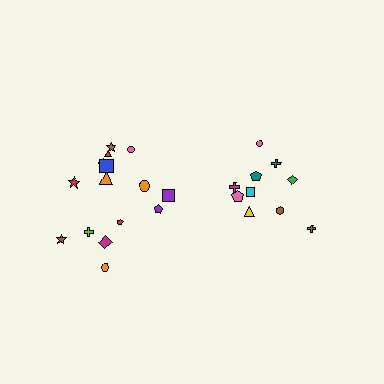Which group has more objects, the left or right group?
The left group.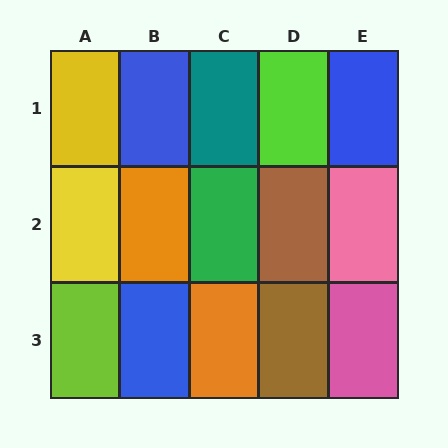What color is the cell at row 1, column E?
Blue.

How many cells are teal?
1 cell is teal.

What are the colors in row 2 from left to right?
Yellow, orange, green, brown, pink.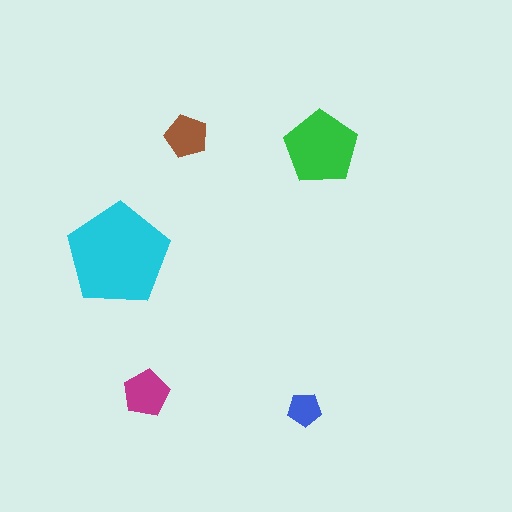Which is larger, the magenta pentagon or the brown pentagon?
The magenta one.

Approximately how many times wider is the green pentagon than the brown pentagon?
About 1.5 times wider.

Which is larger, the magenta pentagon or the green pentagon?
The green one.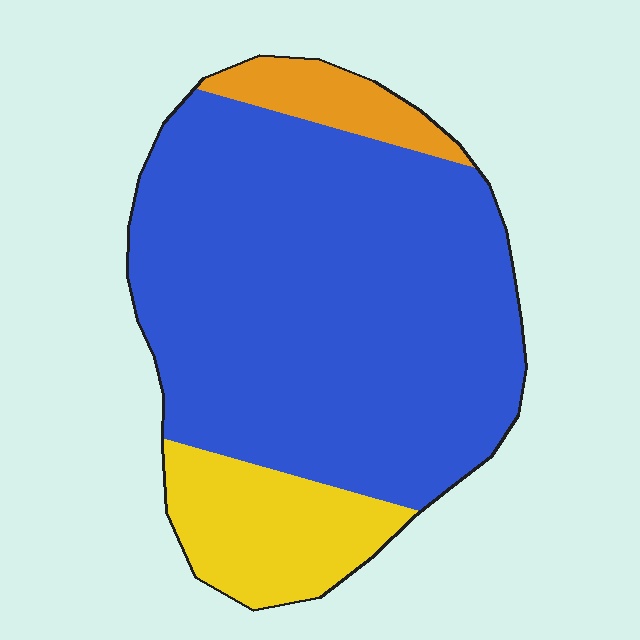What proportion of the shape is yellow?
Yellow takes up less than a sixth of the shape.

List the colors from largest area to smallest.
From largest to smallest: blue, yellow, orange.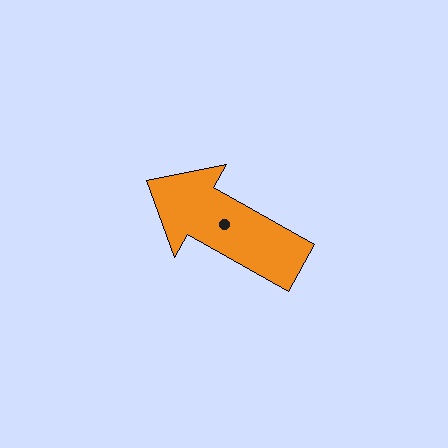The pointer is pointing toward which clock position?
Roughly 10 o'clock.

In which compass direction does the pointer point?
Northwest.